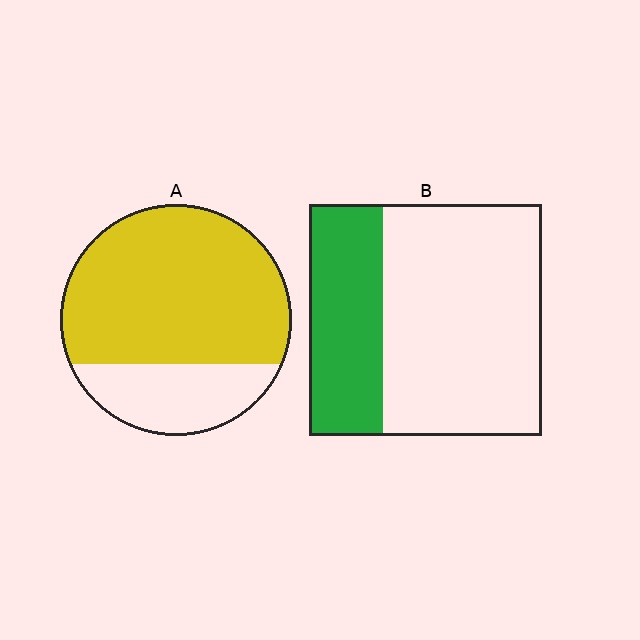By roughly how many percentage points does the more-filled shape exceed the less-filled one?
By roughly 40 percentage points (A over B).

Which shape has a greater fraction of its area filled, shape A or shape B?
Shape A.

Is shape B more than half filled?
No.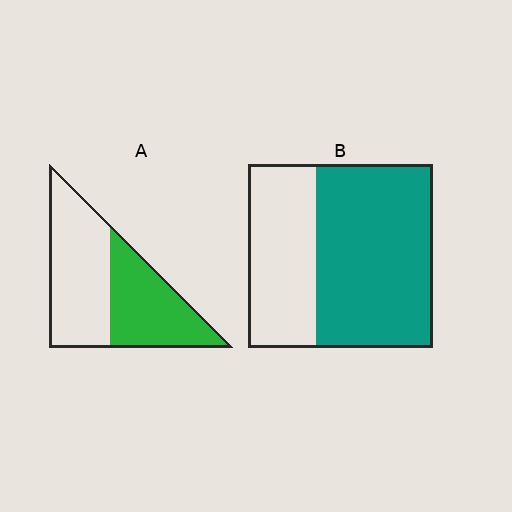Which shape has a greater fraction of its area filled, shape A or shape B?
Shape B.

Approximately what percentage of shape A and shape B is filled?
A is approximately 45% and B is approximately 65%.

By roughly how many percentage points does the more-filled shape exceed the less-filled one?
By roughly 20 percentage points (B over A).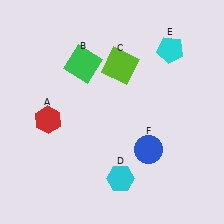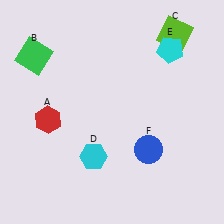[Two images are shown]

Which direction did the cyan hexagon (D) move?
The cyan hexagon (D) moved left.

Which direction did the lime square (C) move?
The lime square (C) moved right.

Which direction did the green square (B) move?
The green square (B) moved left.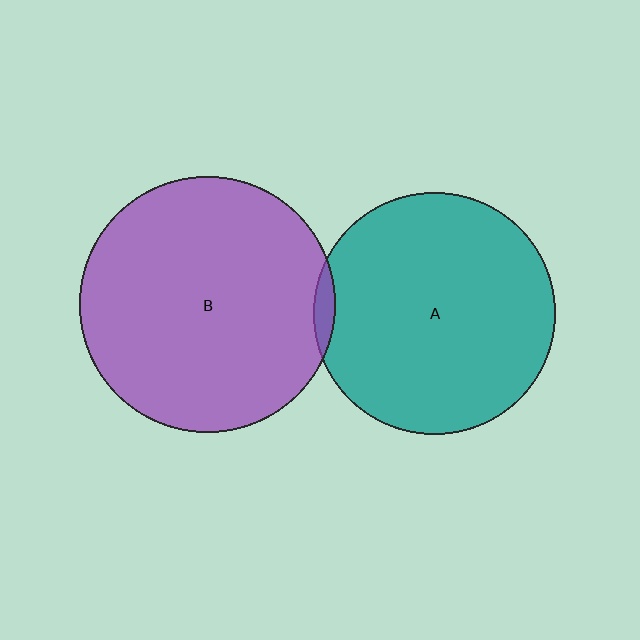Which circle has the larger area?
Circle B (purple).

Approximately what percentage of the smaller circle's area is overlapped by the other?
Approximately 5%.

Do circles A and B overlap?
Yes.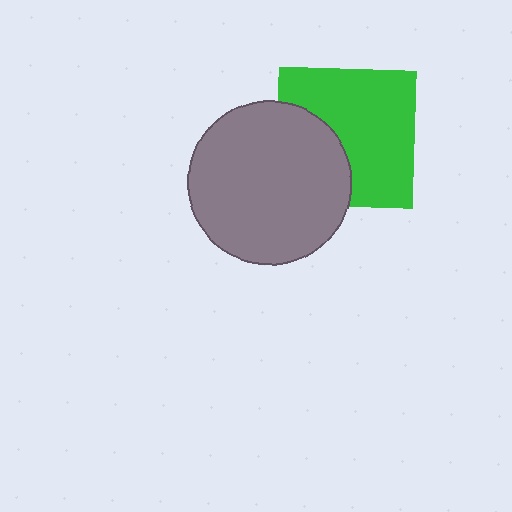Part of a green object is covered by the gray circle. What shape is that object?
It is a square.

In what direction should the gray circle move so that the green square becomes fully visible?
The gray circle should move left. That is the shortest direction to clear the overlap and leave the green square fully visible.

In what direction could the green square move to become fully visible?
The green square could move right. That would shift it out from behind the gray circle entirely.